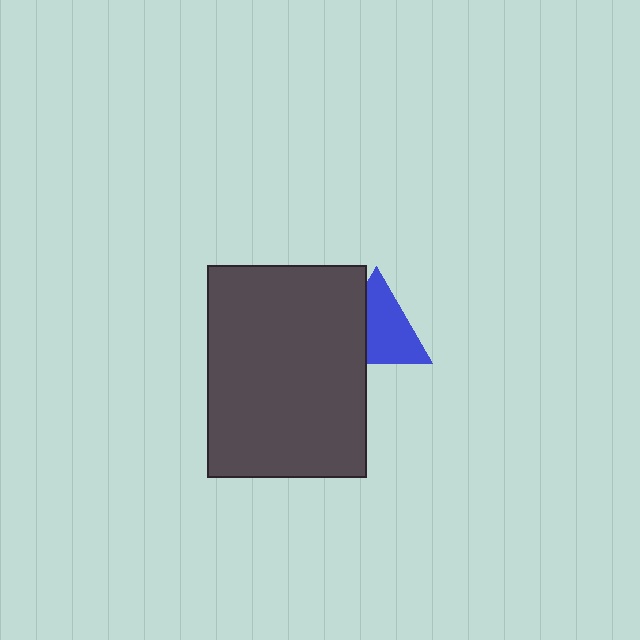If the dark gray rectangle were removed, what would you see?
You would see the complete blue triangle.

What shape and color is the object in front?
The object in front is a dark gray rectangle.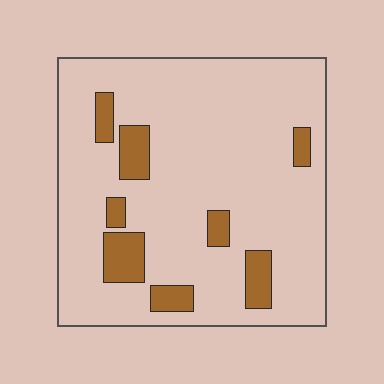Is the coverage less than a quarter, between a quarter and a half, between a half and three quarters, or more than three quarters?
Less than a quarter.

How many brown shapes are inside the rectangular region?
8.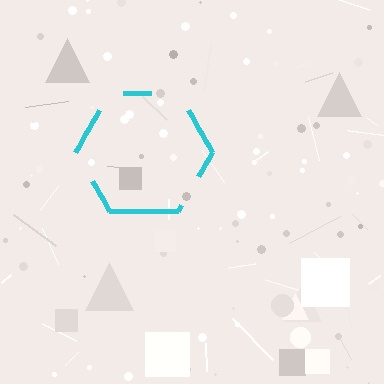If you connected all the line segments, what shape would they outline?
They would outline a hexagon.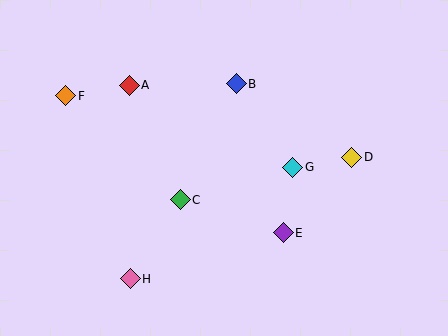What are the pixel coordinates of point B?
Point B is at (236, 84).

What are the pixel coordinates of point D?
Point D is at (352, 157).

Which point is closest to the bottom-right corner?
Point E is closest to the bottom-right corner.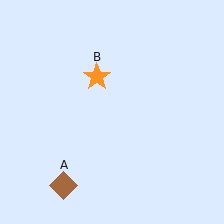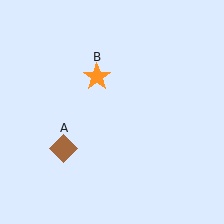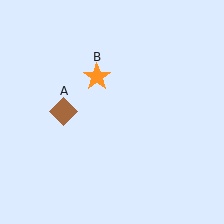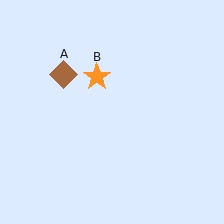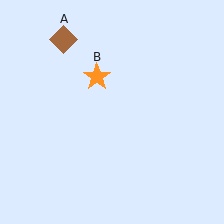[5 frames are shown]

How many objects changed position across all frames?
1 object changed position: brown diamond (object A).